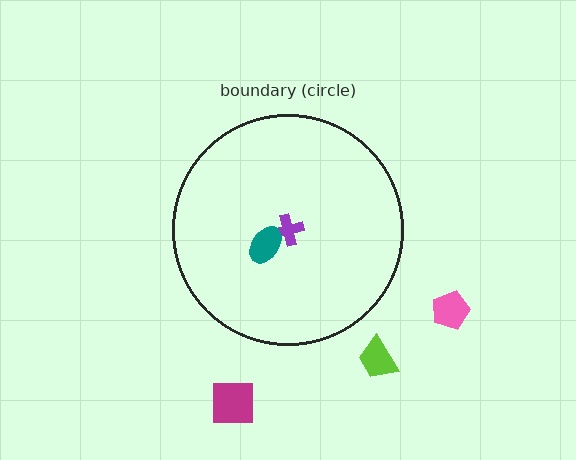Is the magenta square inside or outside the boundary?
Outside.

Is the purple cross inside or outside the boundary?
Inside.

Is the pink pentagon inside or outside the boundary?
Outside.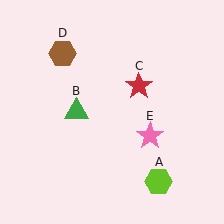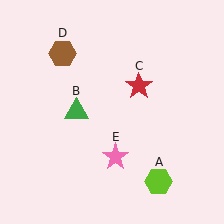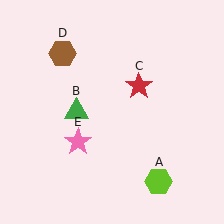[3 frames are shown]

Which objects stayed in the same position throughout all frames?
Lime hexagon (object A) and green triangle (object B) and red star (object C) and brown hexagon (object D) remained stationary.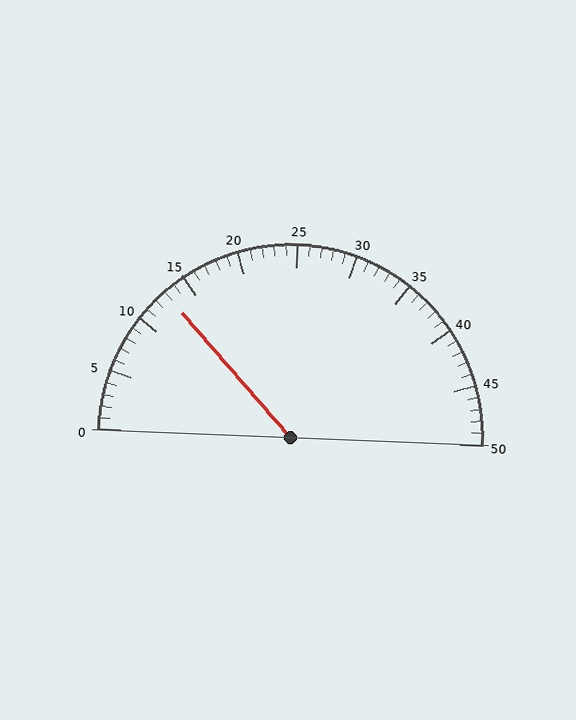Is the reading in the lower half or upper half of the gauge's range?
The reading is in the lower half of the range (0 to 50).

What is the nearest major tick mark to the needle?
The nearest major tick mark is 15.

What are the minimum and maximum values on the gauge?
The gauge ranges from 0 to 50.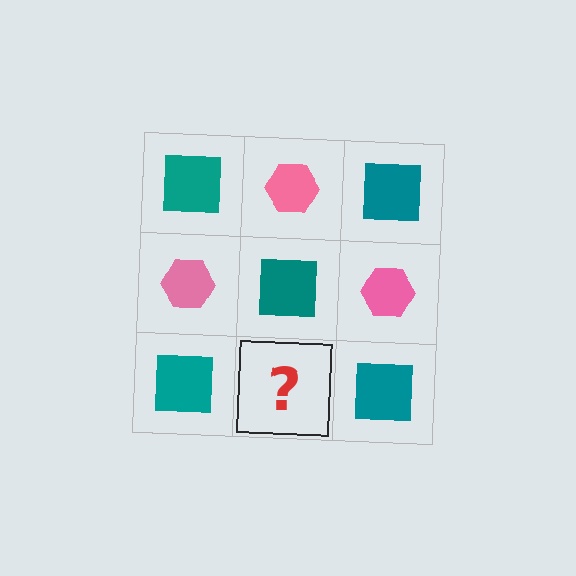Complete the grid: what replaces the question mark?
The question mark should be replaced with a pink hexagon.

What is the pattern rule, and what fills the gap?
The rule is that it alternates teal square and pink hexagon in a checkerboard pattern. The gap should be filled with a pink hexagon.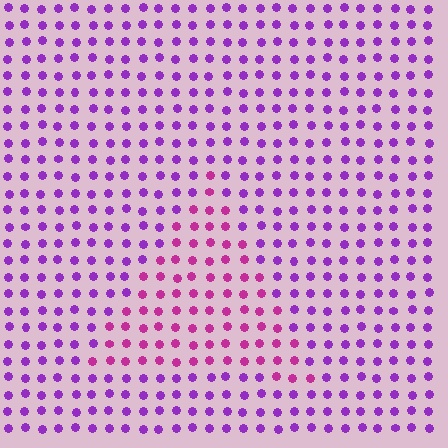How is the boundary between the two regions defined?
The boundary is defined purely by a slight shift in hue (about 35 degrees). Spacing, size, and orientation are identical on both sides.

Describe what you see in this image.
The image is filled with small purple elements in a uniform arrangement. A triangle-shaped region is visible where the elements are tinted to a slightly different hue, forming a subtle color boundary.